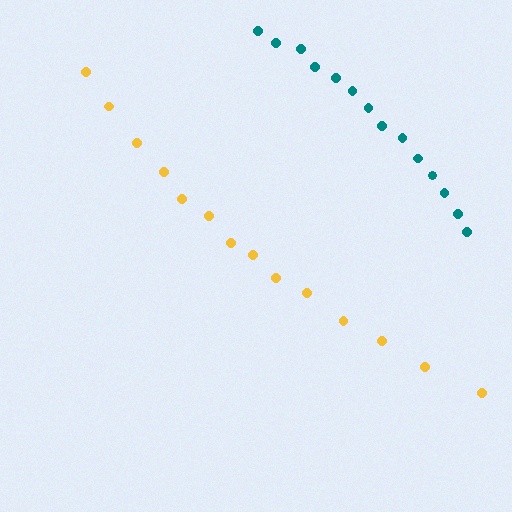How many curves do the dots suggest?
There are 2 distinct paths.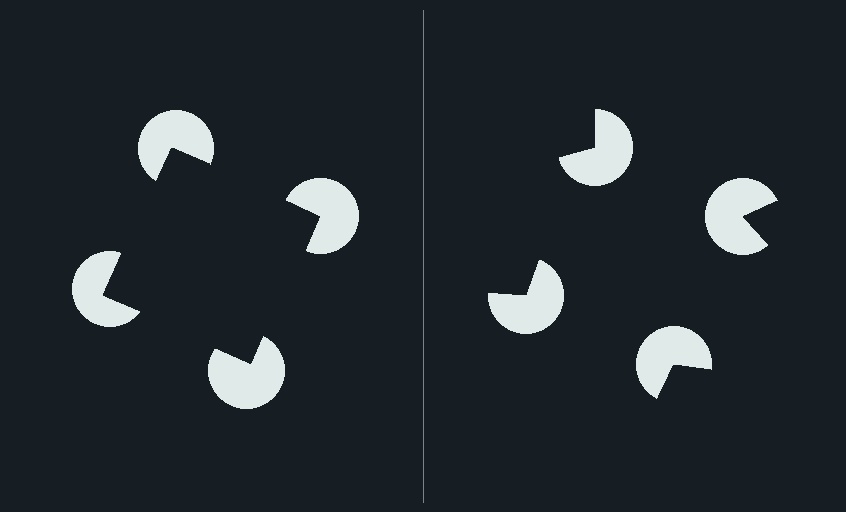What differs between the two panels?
The pac-man discs are positioned identically on both sides; only the wedge orientations differ. On the left they align to a square; on the right they are misaligned.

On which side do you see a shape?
An illusory square appears on the left side. On the right side the wedge cuts are rotated, so no coherent shape forms.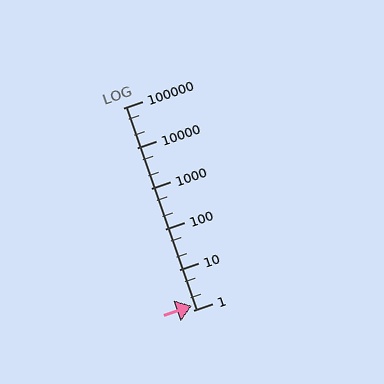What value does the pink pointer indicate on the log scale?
The pointer indicates approximately 1.3.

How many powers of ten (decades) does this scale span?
The scale spans 5 decades, from 1 to 100000.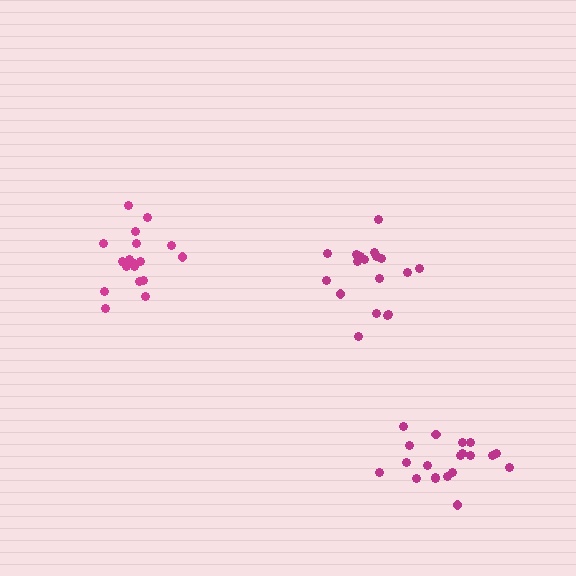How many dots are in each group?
Group 1: 19 dots, Group 2: 18 dots, Group 3: 20 dots (57 total).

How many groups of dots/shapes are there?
There are 3 groups.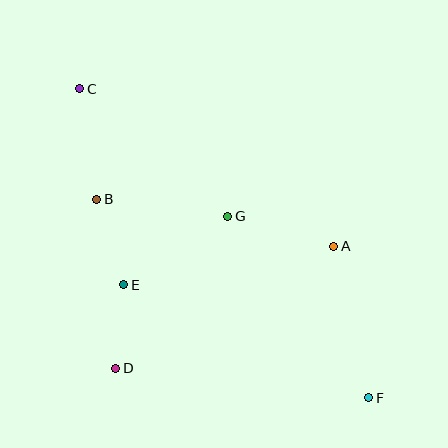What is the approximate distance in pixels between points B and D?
The distance between B and D is approximately 170 pixels.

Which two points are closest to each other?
Points D and E are closest to each other.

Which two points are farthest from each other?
Points C and F are farthest from each other.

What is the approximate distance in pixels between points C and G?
The distance between C and G is approximately 195 pixels.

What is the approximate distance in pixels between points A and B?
The distance between A and B is approximately 242 pixels.